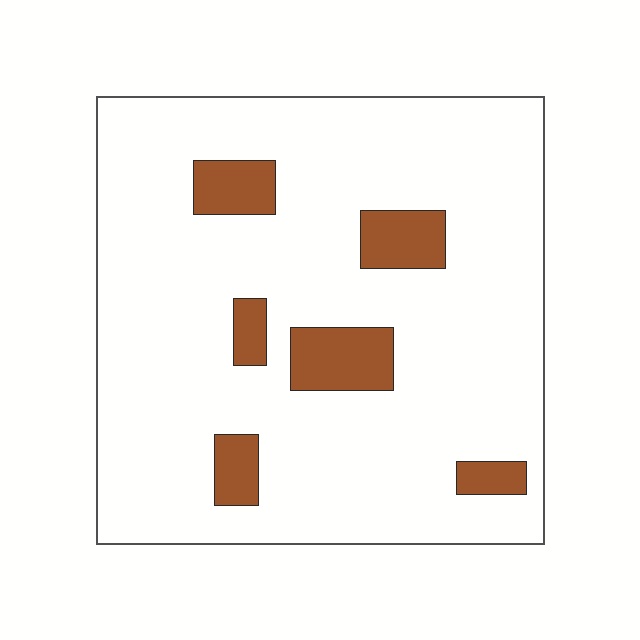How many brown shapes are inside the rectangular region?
6.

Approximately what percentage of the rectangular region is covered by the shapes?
Approximately 10%.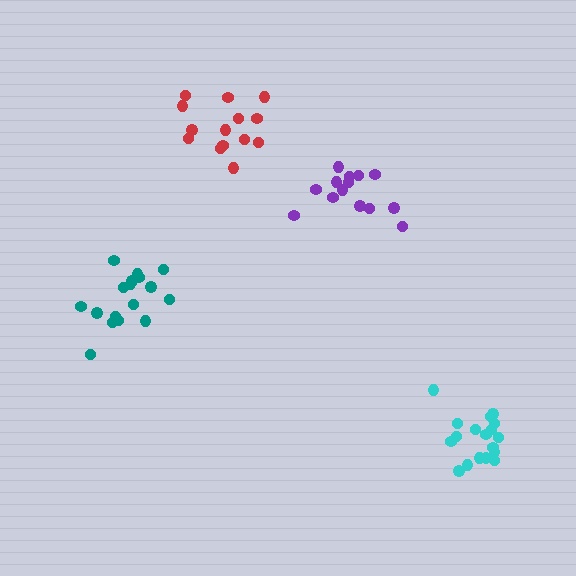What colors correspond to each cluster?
The clusters are colored: purple, red, cyan, teal.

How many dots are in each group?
Group 1: 14 dots, Group 2: 14 dots, Group 3: 18 dots, Group 4: 17 dots (63 total).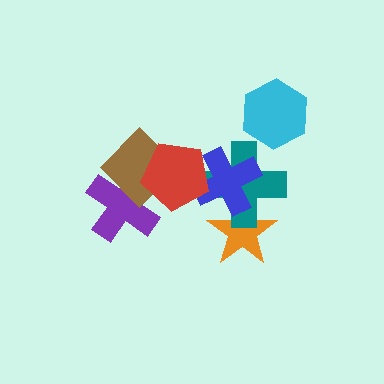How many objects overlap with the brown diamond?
2 objects overlap with the brown diamond.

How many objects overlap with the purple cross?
2 objects overlap with the purple cross.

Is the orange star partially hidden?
Yes, it is partially covered by another shape.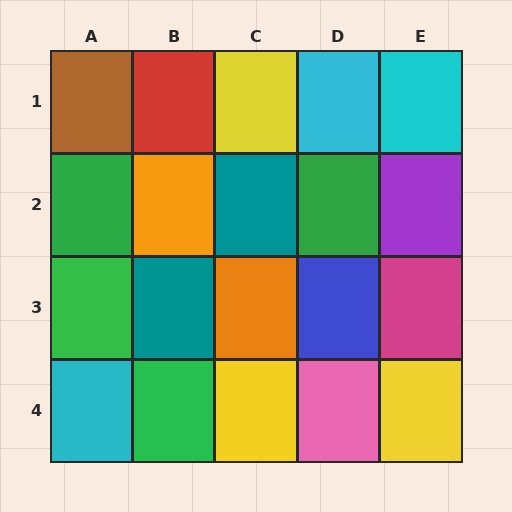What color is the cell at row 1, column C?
Yellow.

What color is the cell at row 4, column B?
Green.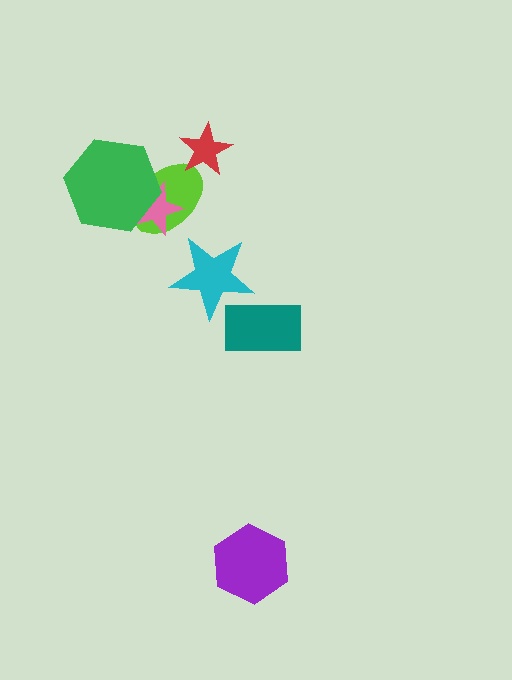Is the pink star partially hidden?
Yes, it is partially covered by another shape.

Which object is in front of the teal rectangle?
The cyan star is in front of the teal rectangle.